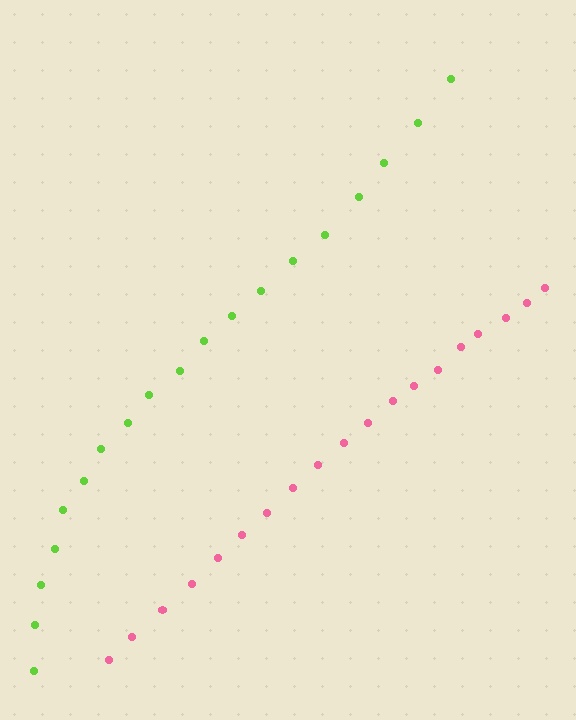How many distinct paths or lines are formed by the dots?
There are 2 distinct paths.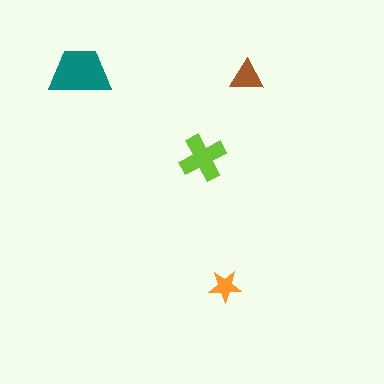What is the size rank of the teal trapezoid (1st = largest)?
1st.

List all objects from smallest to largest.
The orange star, the brown triangle, the lime cross, the teal trapezoid.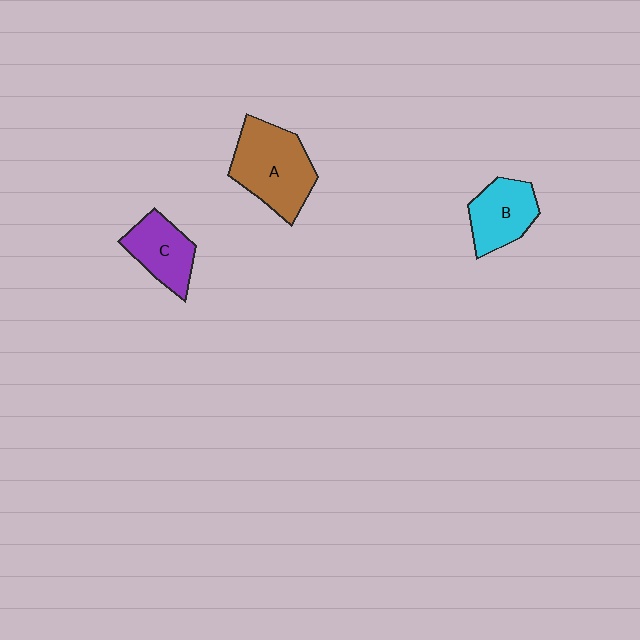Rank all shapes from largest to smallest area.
From largest to smallest: A (brown), B (cyan), C (purple).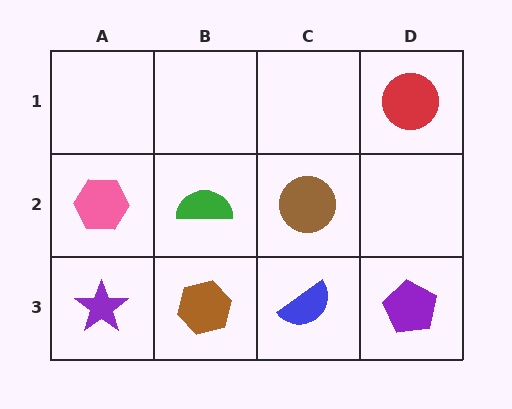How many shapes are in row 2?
3 shapes.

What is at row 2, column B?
A green semicircle.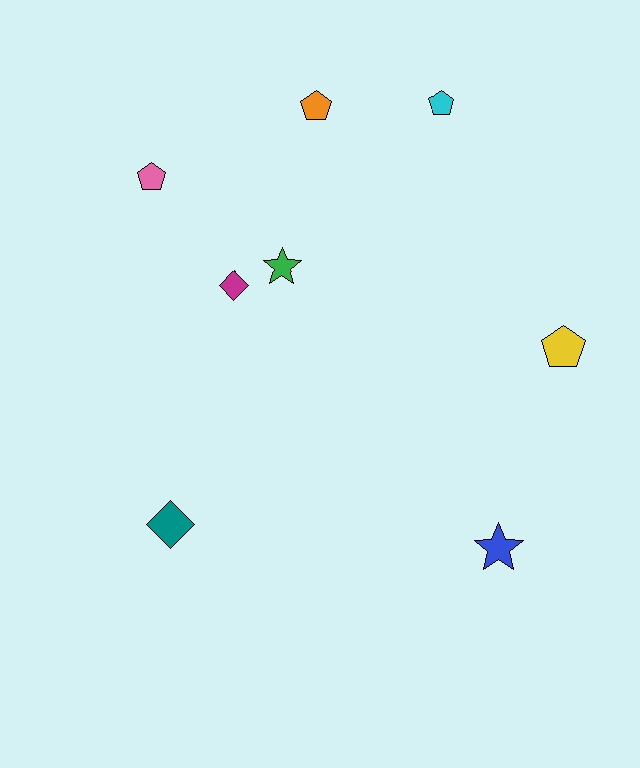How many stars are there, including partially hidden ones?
There are 2 stars.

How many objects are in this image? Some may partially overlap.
There are 8 objects.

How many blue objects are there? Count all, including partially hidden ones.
There is 1 blue object.